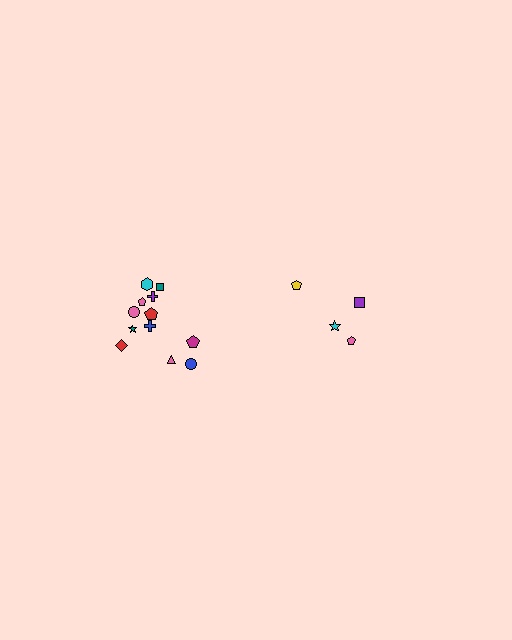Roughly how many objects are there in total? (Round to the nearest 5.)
Roughly 15 objects in total.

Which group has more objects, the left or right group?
The left group.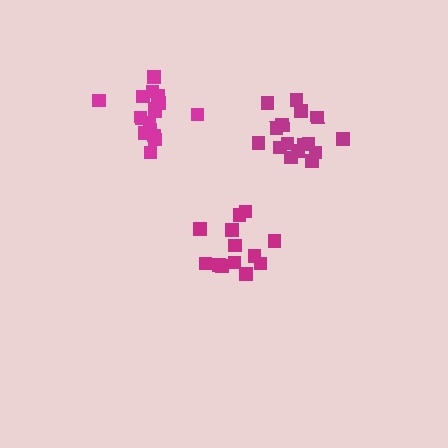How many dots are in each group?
Group 1: 15 dots, Group 2: 16 dots, Group 3: 13 dots (44 total).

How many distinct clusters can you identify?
There are 3 distinct clusters.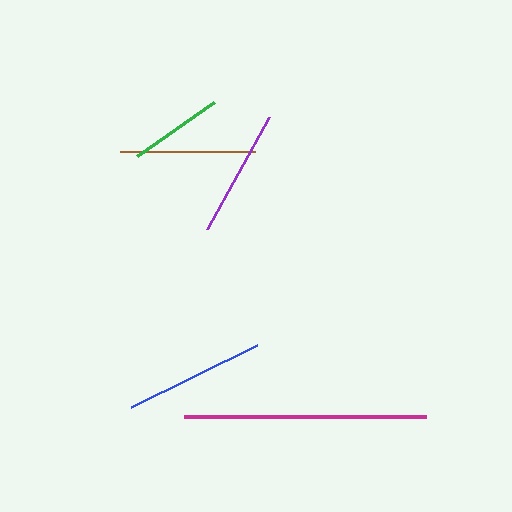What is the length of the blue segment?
The blue segment is approximately 141 pixels long.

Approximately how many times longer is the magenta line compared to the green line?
The magenta line is approximately 2.6 times the length of the green line.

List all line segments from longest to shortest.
From longest to shortest: magenta, blue, brown, purple, green.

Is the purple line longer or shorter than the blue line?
The blue line is longer than the purple line.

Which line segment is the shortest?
The green line is the shortest at approximately 95 pixels.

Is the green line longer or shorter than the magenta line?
The magenta line is longer than the green line.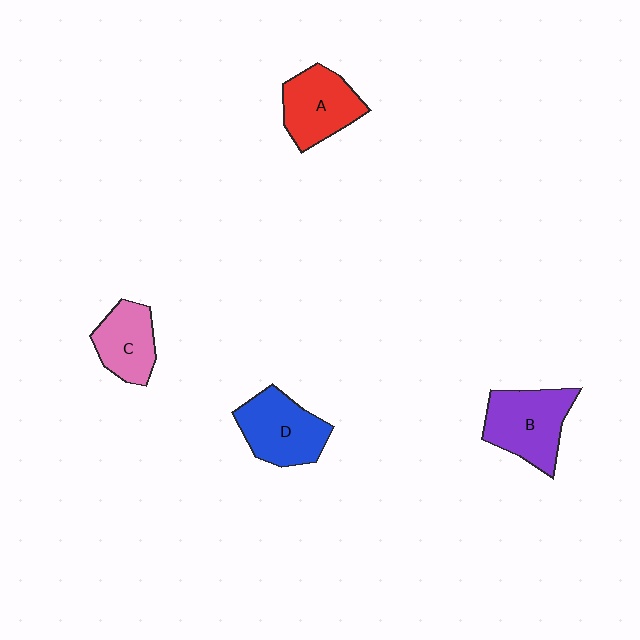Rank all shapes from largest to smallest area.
From largest to smallest: B (purple), D (blue), A (red), C (pink).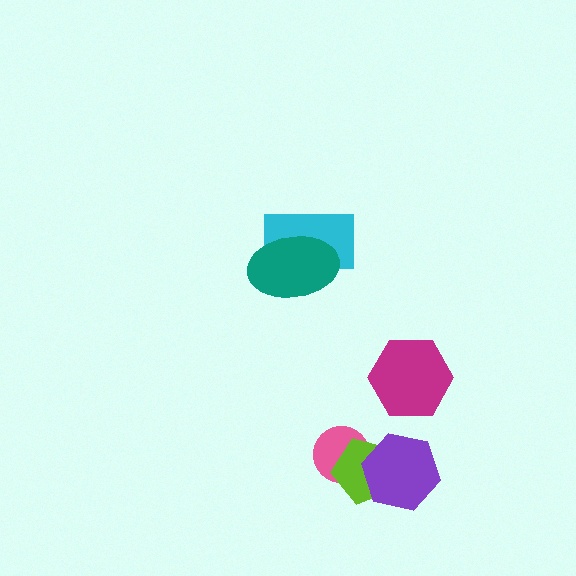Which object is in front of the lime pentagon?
The purple hexagon is in front of the lime pentagon.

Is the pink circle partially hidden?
Yes, it is partially covered by another shape.